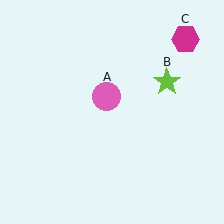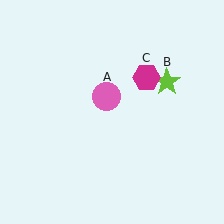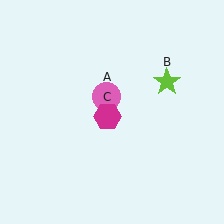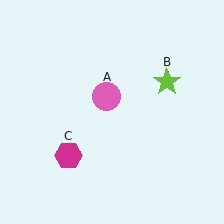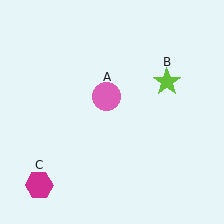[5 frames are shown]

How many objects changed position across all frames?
1 object changed position: magenta hexagon (object C).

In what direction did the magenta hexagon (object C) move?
The magenta hexagon (object C) moved down and to the left.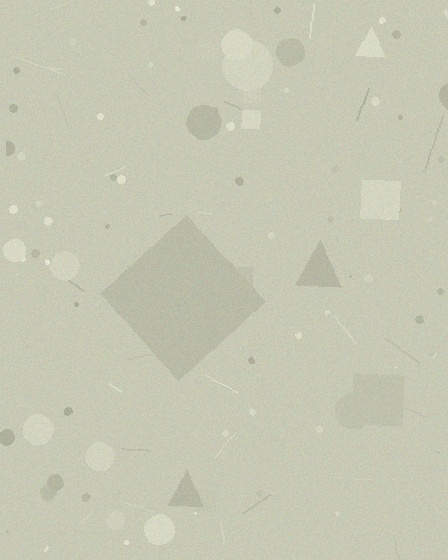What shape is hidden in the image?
A diamond is hidden in the image.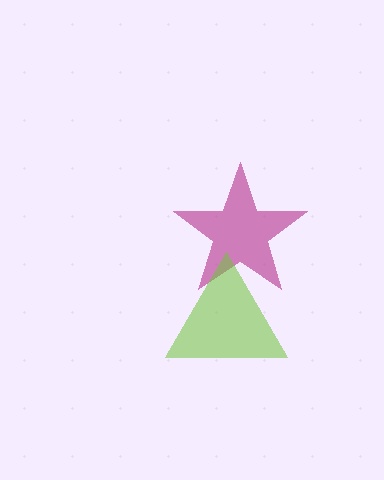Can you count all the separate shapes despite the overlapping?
Yes, there are 2 separate shapes.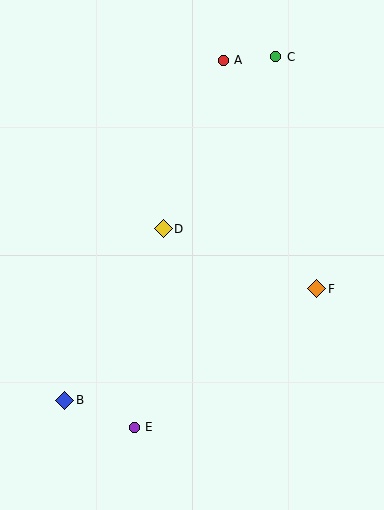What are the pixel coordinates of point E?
Point E is at (134, 427).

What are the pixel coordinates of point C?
Point C is at (276, 57).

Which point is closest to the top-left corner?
Point A is closest to the top-left corner.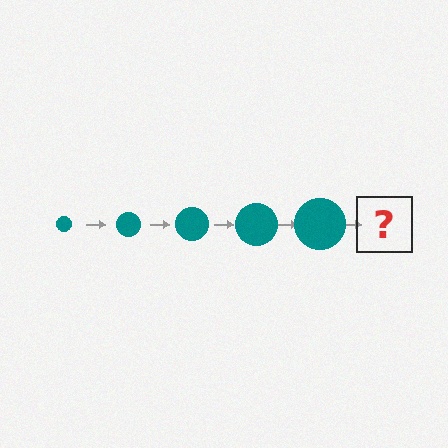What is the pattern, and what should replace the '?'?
The pattern is that the circle gets progressively larger each step. The '?' should be a teal circle, larger than the previous one.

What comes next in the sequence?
The next element should be a teal circle, larger than the previous one.